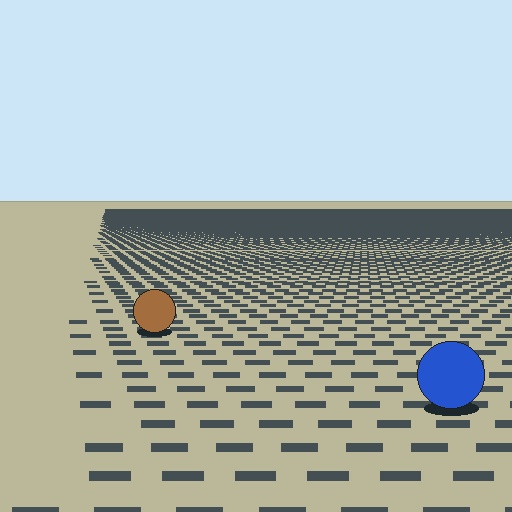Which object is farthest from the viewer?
The brown circle is farthest from the viewer. It appears smaller and the ground texture around it is denser.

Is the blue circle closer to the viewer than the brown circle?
Yes. The blue circle is closer — you can tell from the texture gradient: the ground texture is coarser near it.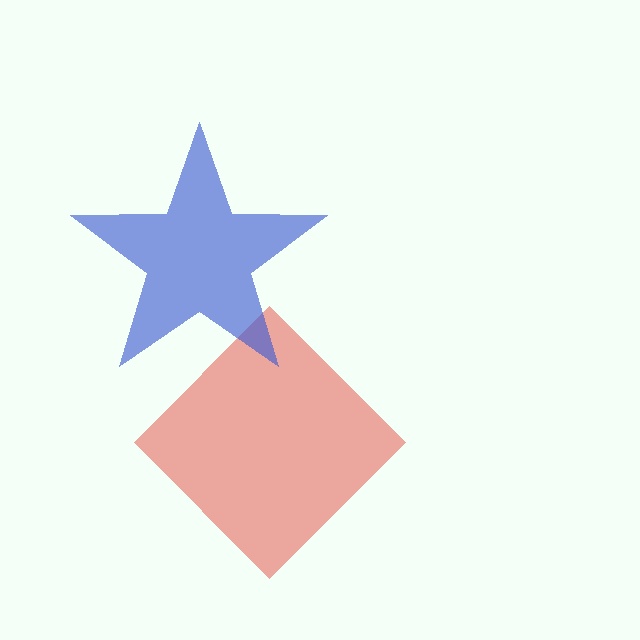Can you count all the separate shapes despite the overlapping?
Yes, there are 2 separate shapes.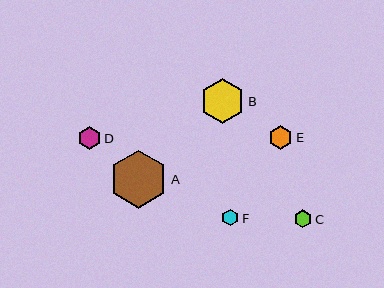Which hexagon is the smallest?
Hexagon F is the smallest with a size of approximately 17 pixels.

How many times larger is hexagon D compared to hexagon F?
Hexagon D is approximately 1.4 times the size of hexagon F.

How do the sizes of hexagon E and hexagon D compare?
Hexagon E and hexagon D are approximately the same size.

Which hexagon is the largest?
Hexagon A is the largest with a size of approximately 58 pixels.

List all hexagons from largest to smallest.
From largest to smallest: A, B, E, D, C, F.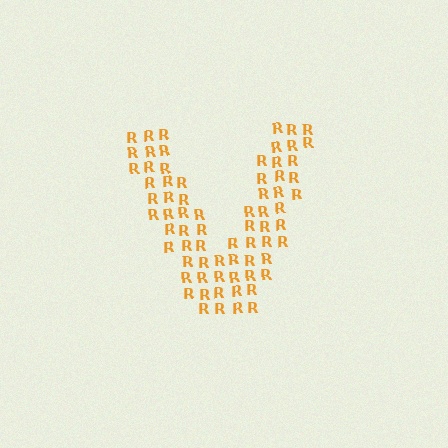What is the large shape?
The large shape is the letter V.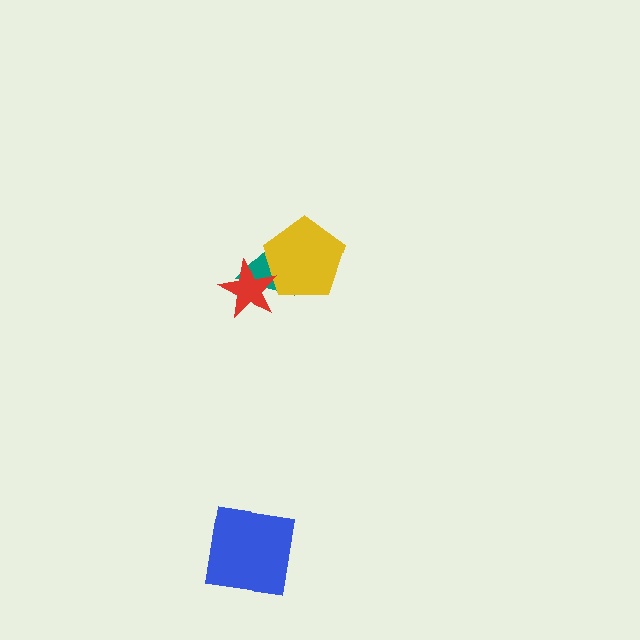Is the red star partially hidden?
No, no other shape covers it.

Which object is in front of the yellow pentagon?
The red star is in front of the yellow pentagon.